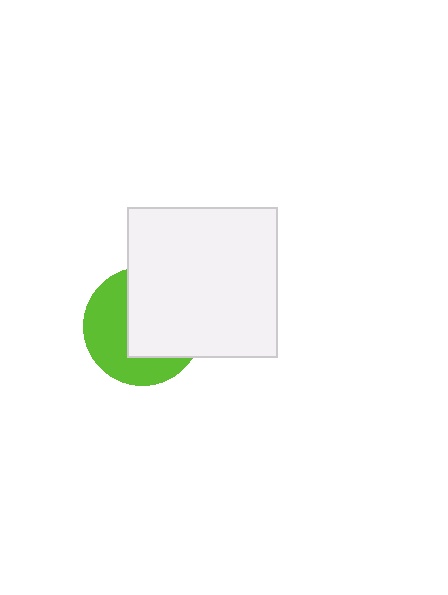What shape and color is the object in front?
The object in front is a white square.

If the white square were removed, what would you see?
You would see the complete lime circle.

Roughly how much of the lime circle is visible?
About half of it is visible (roughly 47%).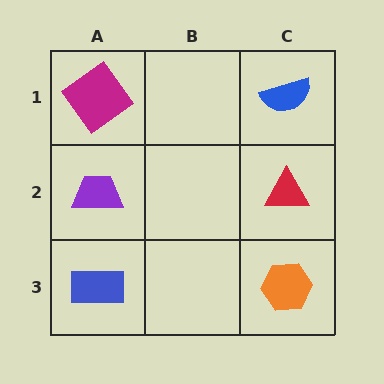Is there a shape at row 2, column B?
No, that cell is empty.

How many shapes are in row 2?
2 shapes.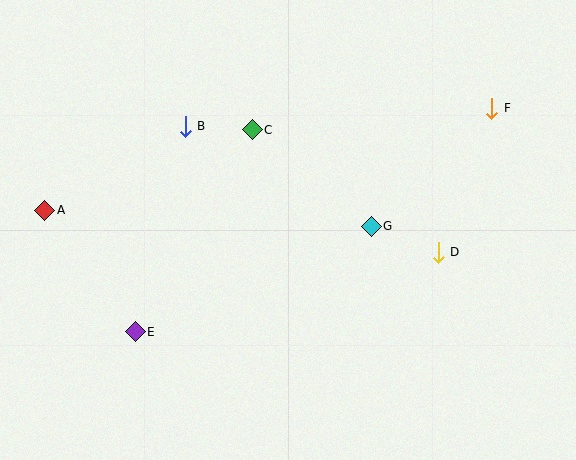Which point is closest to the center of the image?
Point G at (371, 226) is closest to the center.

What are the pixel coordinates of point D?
Point D is at (438, 252).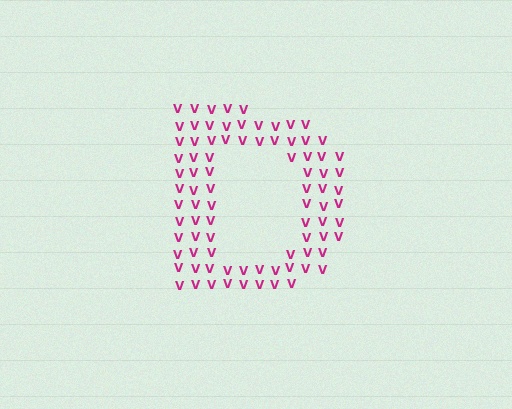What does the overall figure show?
The overall figure shows the letter D.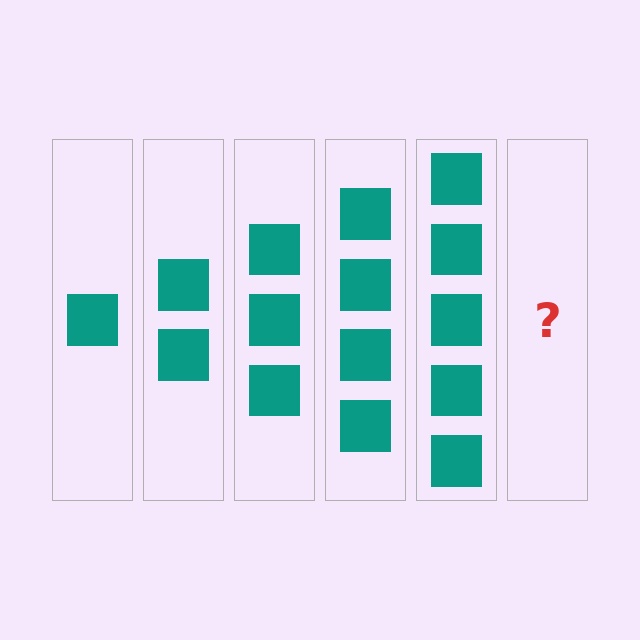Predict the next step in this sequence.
The next step is 6 squares.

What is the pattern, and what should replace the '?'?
The pattern is that each step adds one more square. The '?' should be 6 squares.